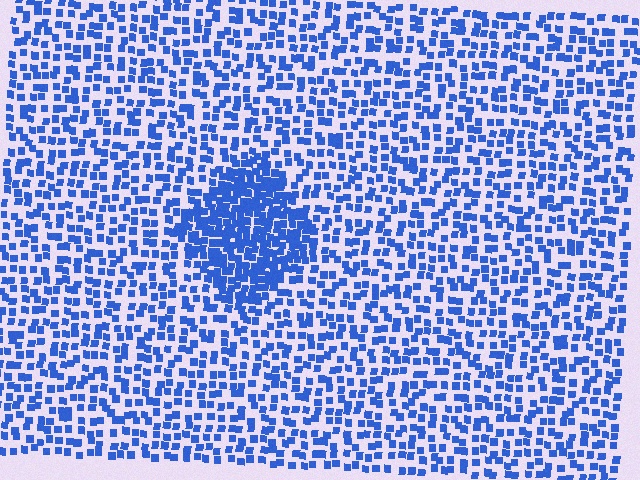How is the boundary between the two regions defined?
The boundary is defined by a change in element density (approximately 2.2x ratio). All elements are the same color, size, and shape.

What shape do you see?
I see a diamond.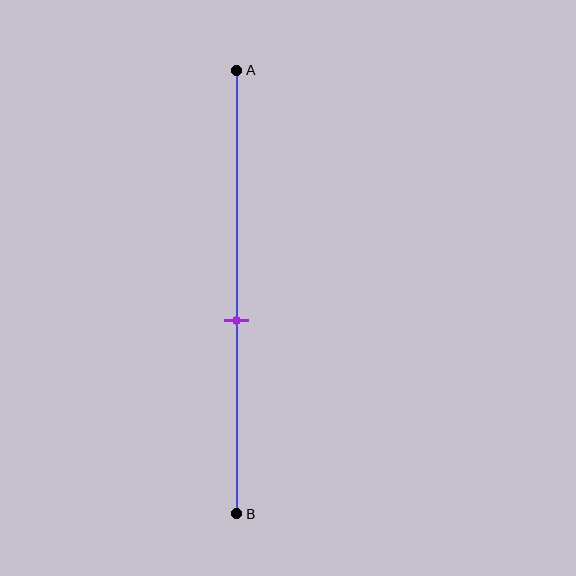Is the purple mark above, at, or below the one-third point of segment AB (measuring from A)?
The purple mark is below the one-third point of segment AB.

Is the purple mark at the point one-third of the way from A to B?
No, the mark is at about 55% from A, not at the 33% one-third point.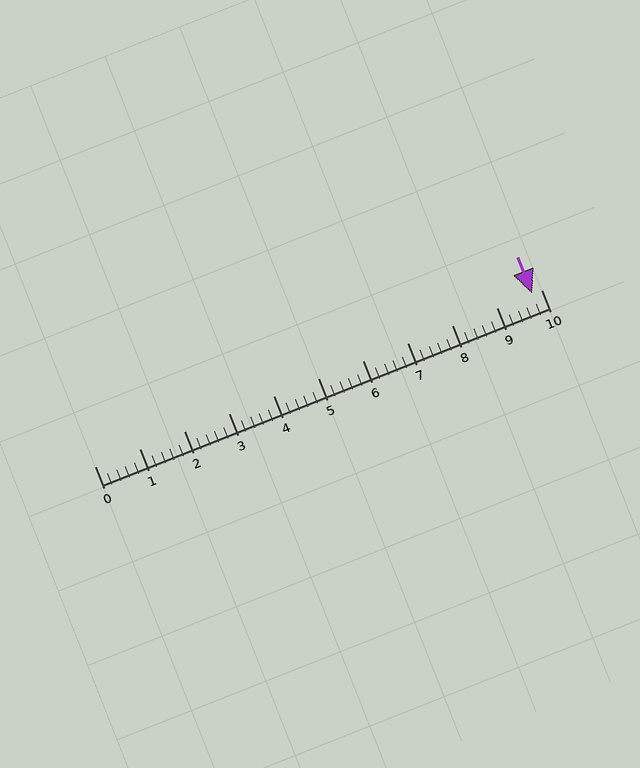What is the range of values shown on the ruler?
The ruler shows values from 0 to 10.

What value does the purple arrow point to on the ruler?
The purple arrow points to approximately 9.8.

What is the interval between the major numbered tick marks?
The major tick marks are spaced 1 units apart.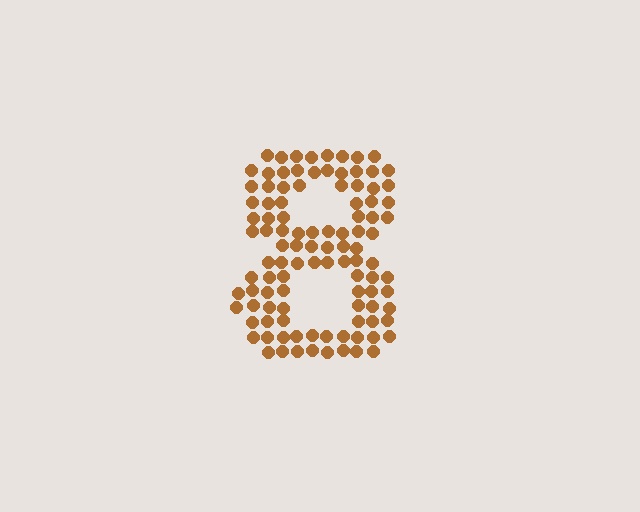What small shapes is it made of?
It is made of small circles.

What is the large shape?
The large shape is the digit 8.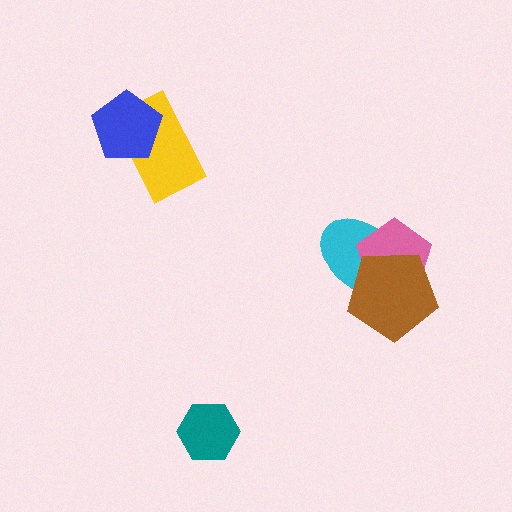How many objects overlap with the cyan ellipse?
2 objects overlap with the cyan ellipse.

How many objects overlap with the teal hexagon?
0 objects overlap with the teal hexagon.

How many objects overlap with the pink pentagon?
2 objects overlap with the pink pentagon.